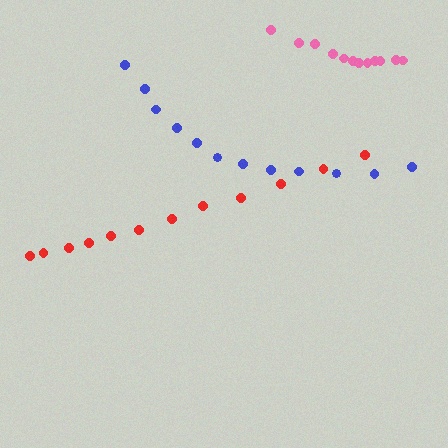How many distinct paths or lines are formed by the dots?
There are 3 distinct paths.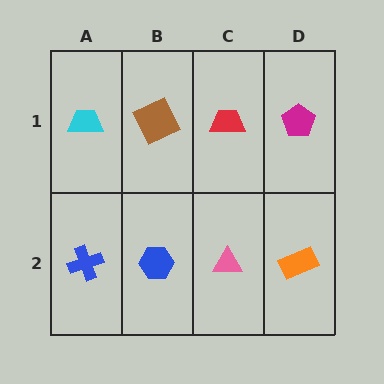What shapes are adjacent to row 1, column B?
A blue hexagon (row 2, column B), a cyan trapezoid (row 1, column A), a red trapezoid (row 1, column C).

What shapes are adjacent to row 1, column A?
A blue cross (row 2, column A), a brown square (row 1, column B).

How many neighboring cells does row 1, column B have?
3.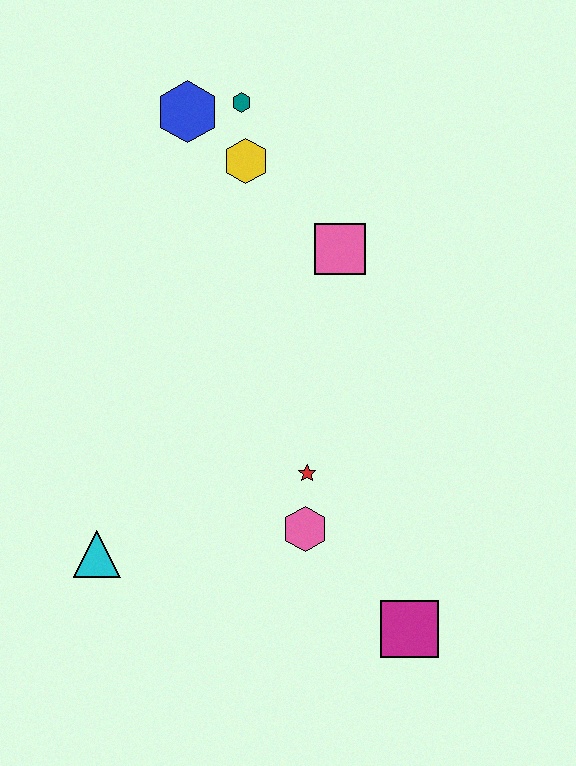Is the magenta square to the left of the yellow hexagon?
No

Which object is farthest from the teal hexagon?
The magenta square is farthest from the teal hexagon.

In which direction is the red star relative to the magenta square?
The red star is above the magenta square.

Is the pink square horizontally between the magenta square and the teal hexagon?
Yes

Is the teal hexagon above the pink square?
Yes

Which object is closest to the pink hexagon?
The red star is closest to the pink hexagon.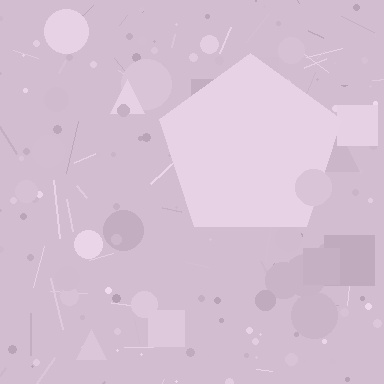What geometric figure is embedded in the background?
A pentagon is embedded in the background.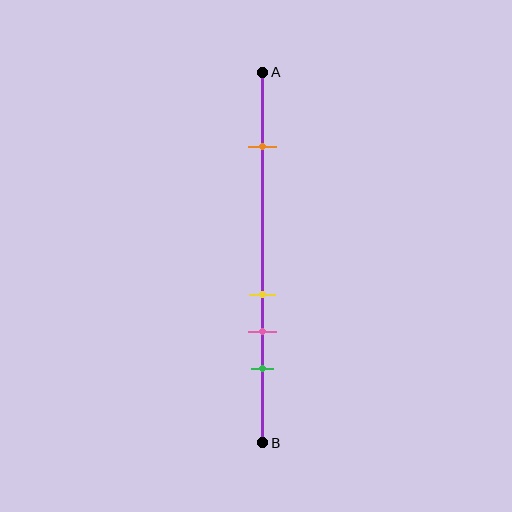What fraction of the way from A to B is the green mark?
The green mark is approximately 80% (0.8) of the way from A to B.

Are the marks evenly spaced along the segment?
No, the marks are not evenly spaced.